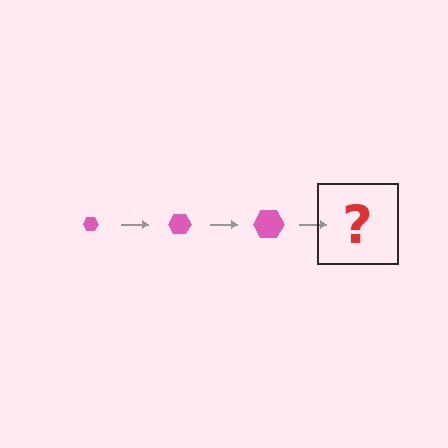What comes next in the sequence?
The next element should be a pink hexagon, larger than the previous one.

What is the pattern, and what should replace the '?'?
The pattern is that the hexagon gets progressively larger each step. The '?' should be a pink hexagon, larger than the previous one.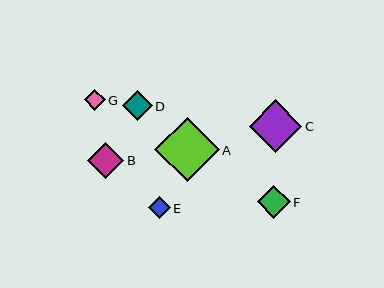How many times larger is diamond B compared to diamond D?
Diamond B is approximately 1.2 times the size of diamond D.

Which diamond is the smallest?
Diamond G is the smallest with a size of approximately 21 pixels.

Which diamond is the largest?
Diamond A is the largest with a size of approximately 64 pixels.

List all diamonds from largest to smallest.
From largest to smallest: A, C, B, F, D, E, G.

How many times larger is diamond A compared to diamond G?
Diamond A is approximately 3.1 times the size of diamond G.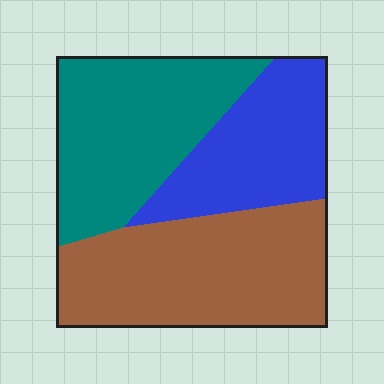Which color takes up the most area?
Brown, at roughly 40%.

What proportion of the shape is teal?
Teal takes up between a quarter and a half of the shape.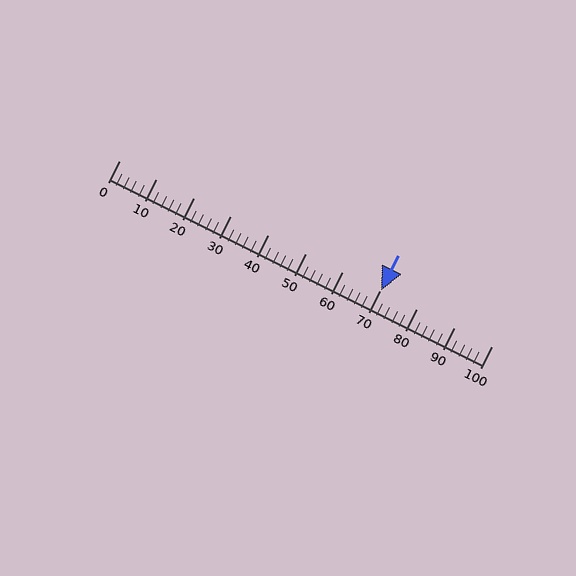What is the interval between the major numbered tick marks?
The major tick marks are spaced 10 units apart.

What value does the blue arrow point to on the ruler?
The blue arrow points to approximately 70.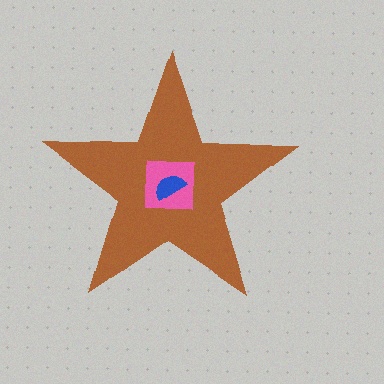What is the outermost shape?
The brown star.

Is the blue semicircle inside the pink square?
Yes.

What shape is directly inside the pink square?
The blue semicircle.